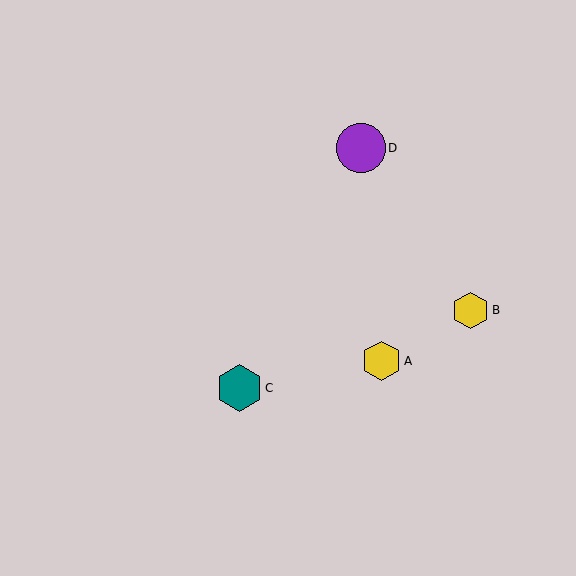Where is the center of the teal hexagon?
The center of the teal hexagon is at (239, 388).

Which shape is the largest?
The purple circle (labeled D) is the largest.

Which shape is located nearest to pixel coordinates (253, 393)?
The teal hexagon (labeled C) at (239, 388) is nearest to that location.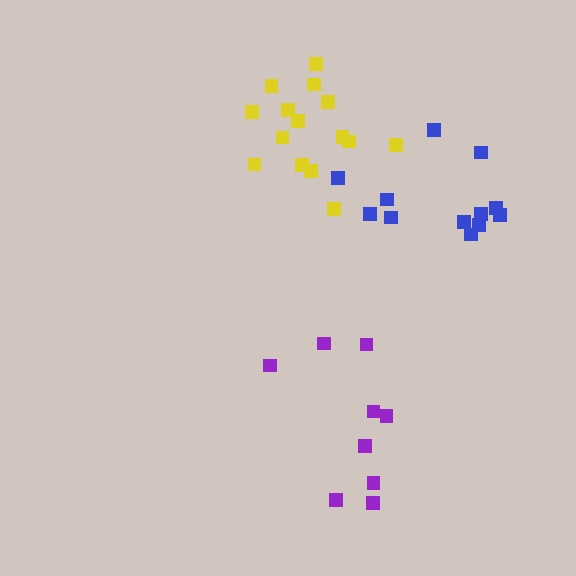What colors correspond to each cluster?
The clusters are colored: purple, blue, yellow.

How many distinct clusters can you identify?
There are 3 distinct clusters.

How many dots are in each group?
Group 1: 9 dots, Group 2: 12 dots, Group 3: 15 dots (36 total).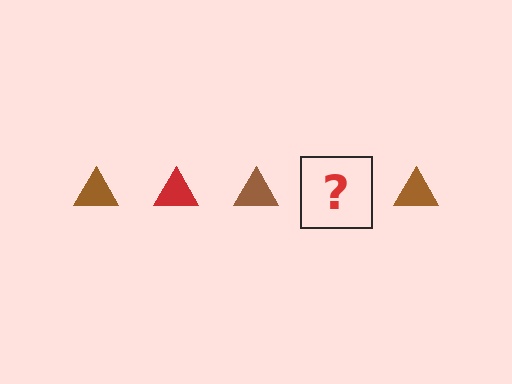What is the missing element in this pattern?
The missing element is a red triangle.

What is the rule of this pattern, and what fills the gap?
The rule is that the pattern cycles through brown, red triangles. The gap should be filled with a red triangle.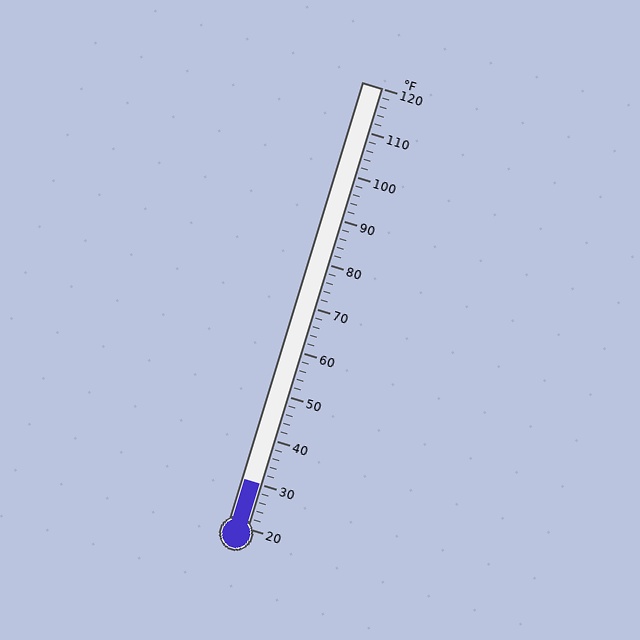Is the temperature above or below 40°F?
The temperature is below 40°F.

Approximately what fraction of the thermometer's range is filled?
The thermometer is filled to approximately 10% of its range.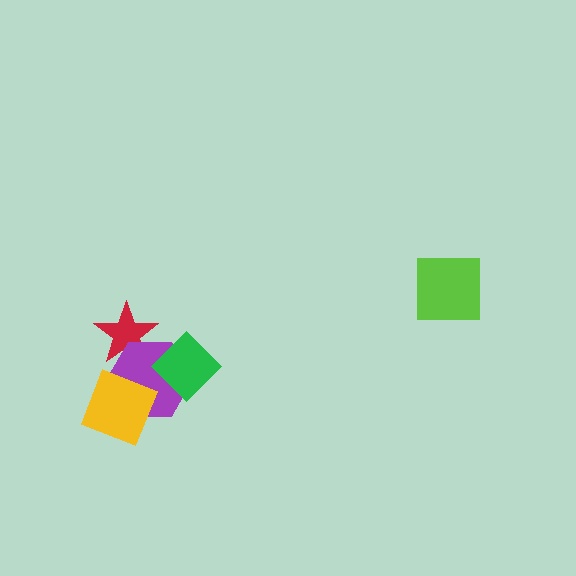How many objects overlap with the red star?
1 object overlaps with the red star.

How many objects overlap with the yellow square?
1 object overlaps with the yellow square.